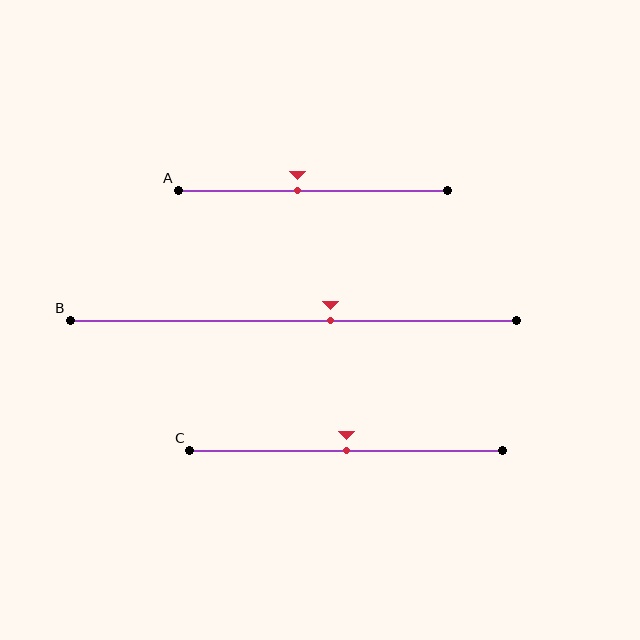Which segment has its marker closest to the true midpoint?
Segment C has its marker closest to the true midpoint.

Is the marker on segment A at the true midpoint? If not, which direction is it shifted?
No, the marker on segment A is shifted to the left by about 6% of the segment length.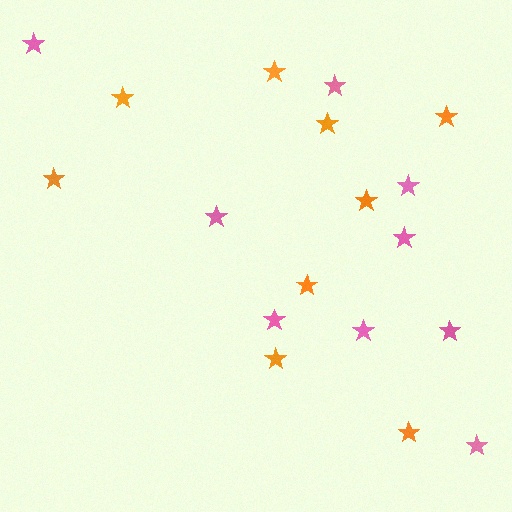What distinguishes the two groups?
There are 2 groups: one group of pink stars (9) and one group of orange stars (9).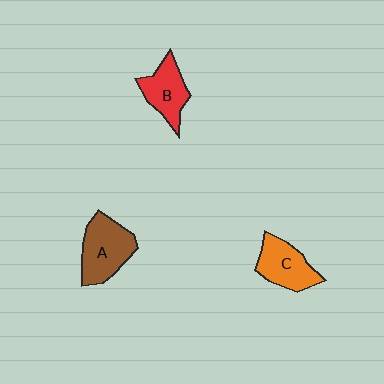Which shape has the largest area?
Shape A (brown).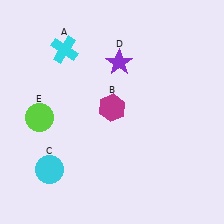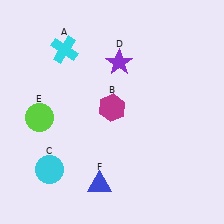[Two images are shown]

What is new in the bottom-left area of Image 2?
A blue triangle (F) was added in the bottom-left area of Image 2.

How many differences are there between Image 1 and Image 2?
There is 1 difference between the two images.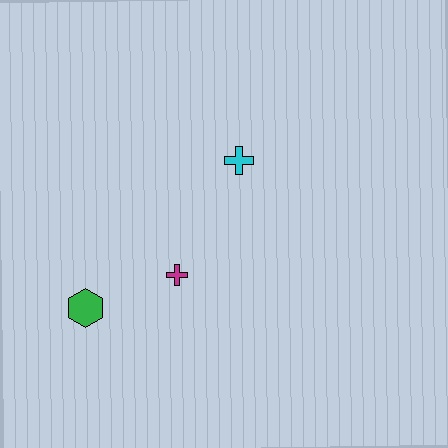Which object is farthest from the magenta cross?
The cyan cross is farthest from the magenta cross.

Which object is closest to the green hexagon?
The magenta cross is closest to the green hexagon.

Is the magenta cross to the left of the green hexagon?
No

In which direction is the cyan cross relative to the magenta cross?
The cyan cross is above the magenta cross.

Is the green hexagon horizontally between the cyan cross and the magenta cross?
No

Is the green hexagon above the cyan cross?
No